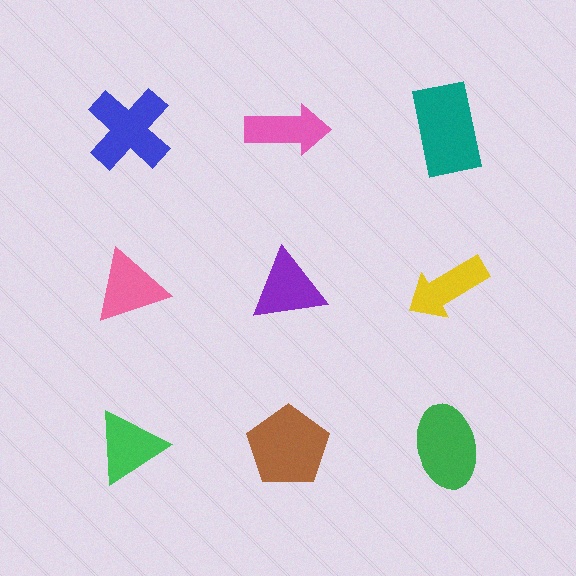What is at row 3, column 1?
A green triangle.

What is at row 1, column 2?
A pink arrow.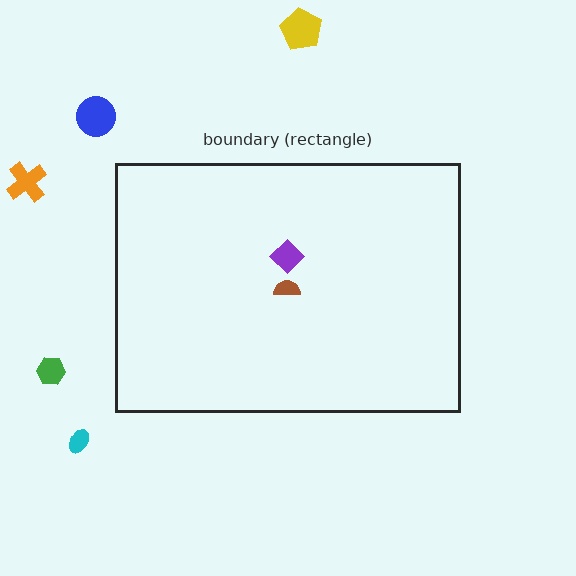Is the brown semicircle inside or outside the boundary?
Inside.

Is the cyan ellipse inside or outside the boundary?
Outside.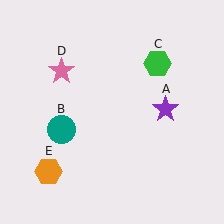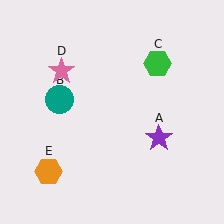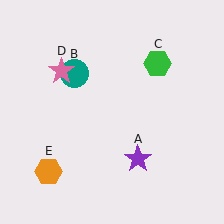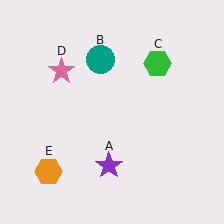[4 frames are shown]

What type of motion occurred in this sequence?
The purple star (object A), teal circle (object B) rotated clockwise around the center of the scene.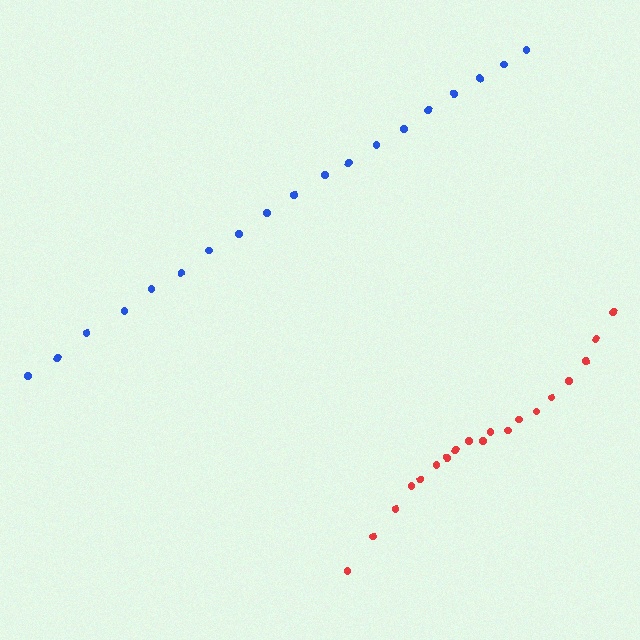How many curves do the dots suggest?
There are 2 distinct paths.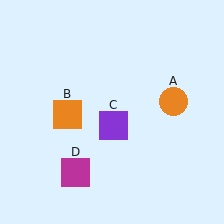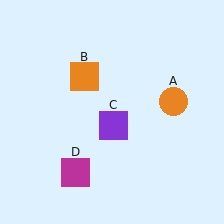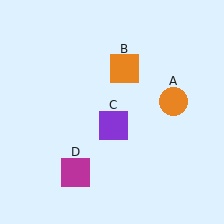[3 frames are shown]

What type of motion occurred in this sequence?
The orange square (object B) rotated clockwise around the center of the scene.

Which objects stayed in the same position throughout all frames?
Orange circle (object A) and purple square (object C) and magenta square (object D) remained stationary.